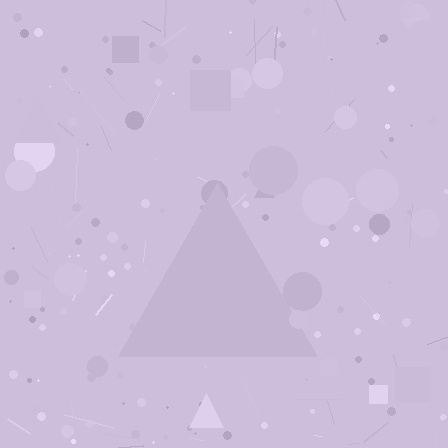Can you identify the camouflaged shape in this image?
The camouflaged shape is a triangle.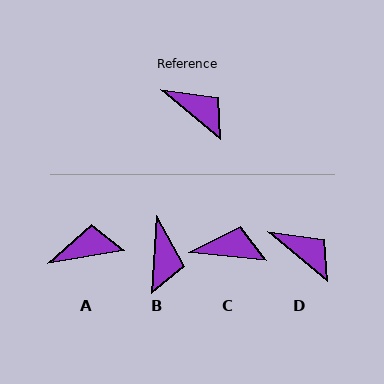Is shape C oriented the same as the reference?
No, it is off by about 34 degrees.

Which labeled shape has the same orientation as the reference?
D.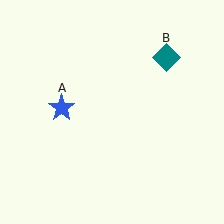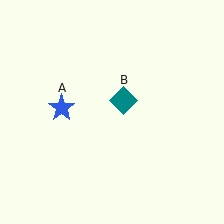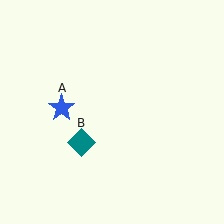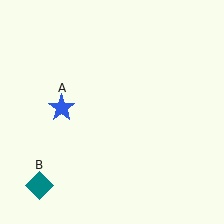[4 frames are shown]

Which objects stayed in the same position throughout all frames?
Blue star (object A) remained stationary.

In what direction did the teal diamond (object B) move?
The teal diamond (object B) moved down and to the left.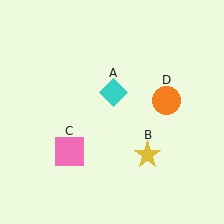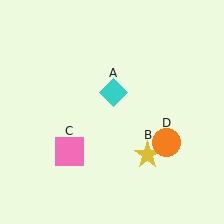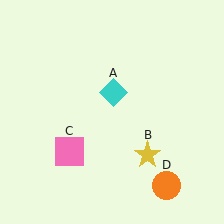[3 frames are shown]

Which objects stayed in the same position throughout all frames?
Cyan diamond (object A) and yellow star (object B) and pink square (object C) remained stationary.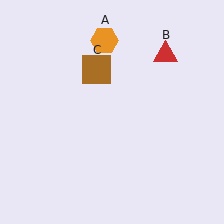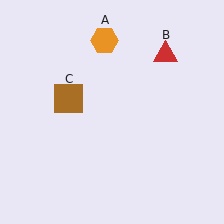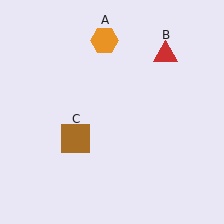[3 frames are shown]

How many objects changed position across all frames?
1 object changed position: brown square (object C).